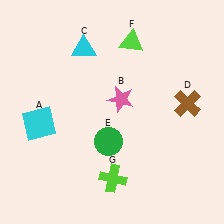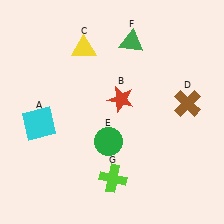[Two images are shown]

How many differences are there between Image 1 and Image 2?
There are 3 differences between the two images.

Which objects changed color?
B changed from pink to red. C changed from cyan to yellow. F changed from lime to green.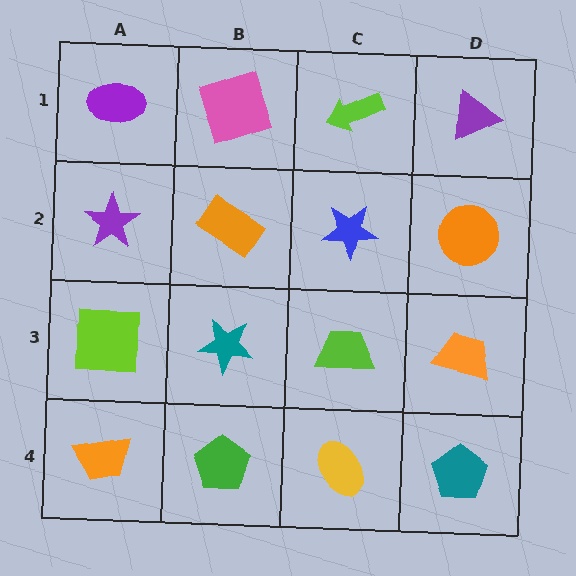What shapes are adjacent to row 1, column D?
An orange circle (row 2, column D), a lime arrow (row 1, column C).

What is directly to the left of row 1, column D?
A lime arrow.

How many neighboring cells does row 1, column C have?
3.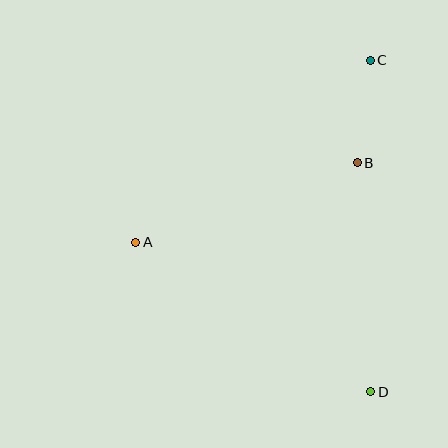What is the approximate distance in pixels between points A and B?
The distance between A and B is approximately 235 pixels.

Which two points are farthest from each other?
Points C and D are farthest from each other.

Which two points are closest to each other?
Points B and C are closest to each other.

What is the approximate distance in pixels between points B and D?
The distance between B and D is approximately 229 pixels.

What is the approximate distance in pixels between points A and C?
The distance between A and C is approximately 297 pixels.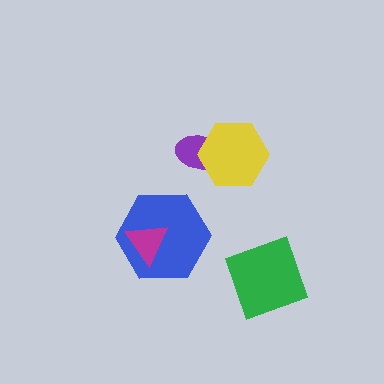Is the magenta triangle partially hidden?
No, no other shape covers it.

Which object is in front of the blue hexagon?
The magenta triangle is in front of the blue hexagon.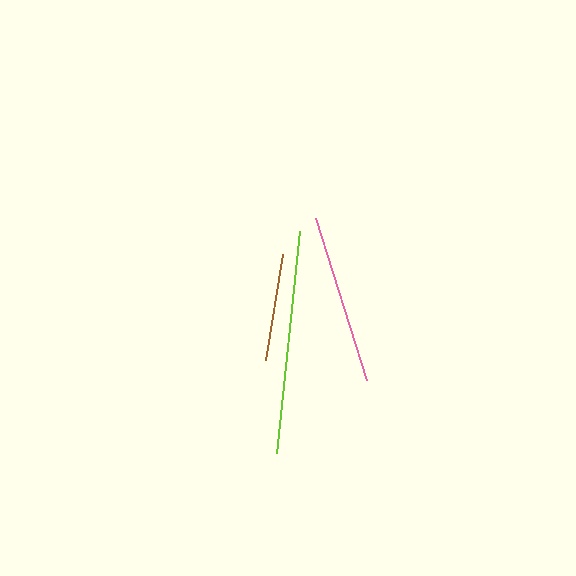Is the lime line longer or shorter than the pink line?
The lime line is longer than the pink line.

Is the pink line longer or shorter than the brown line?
The pink line is longer than the brown line.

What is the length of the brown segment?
The brown segment is approximately 106 pixels long.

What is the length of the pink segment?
The pink segment is approximately 169 pixels long.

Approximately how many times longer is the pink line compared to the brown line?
The pink line is approximately 1.6 times the length of the brown line.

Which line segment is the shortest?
The brown line is the shortest at approximately 106 pixels.